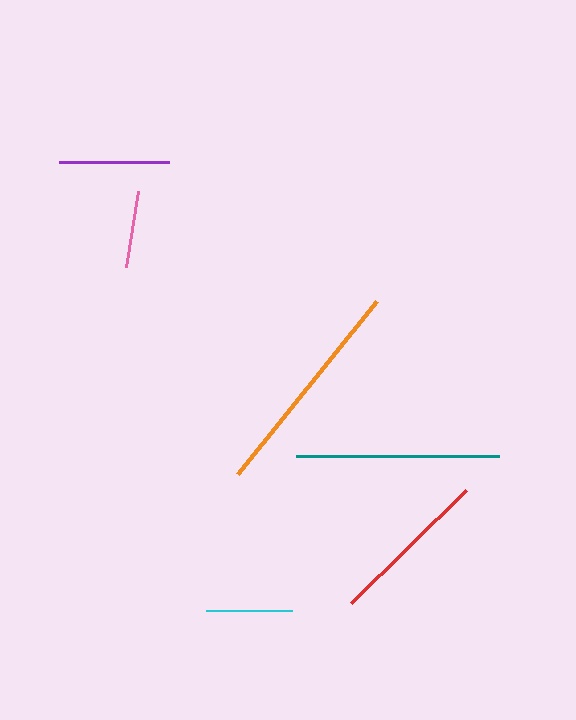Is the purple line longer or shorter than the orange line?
The orange line is longer than the purple line.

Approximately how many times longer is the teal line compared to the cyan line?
The teal line is approximately 2.3 times the length of the cyan line.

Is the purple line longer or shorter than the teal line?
The teal line is longer than the purple line.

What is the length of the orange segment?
The orange segment is approximately 223 pixels long.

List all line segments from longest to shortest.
From longest to shortest: orange, teal, red, purple, cyan, pink.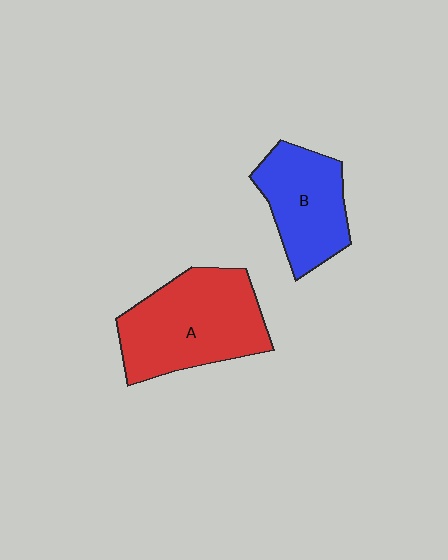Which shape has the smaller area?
Shape B (blue).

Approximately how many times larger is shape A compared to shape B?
Approximately 1.4 times.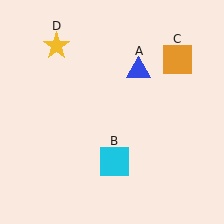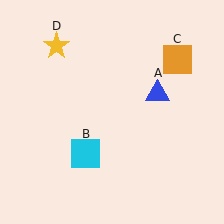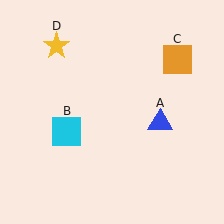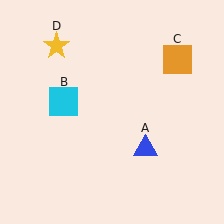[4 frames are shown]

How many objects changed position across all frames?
2 objects changed position: blue triangle (object A), cyan square (object B).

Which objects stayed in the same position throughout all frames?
Orange square (object C) and yellow star (object D) remained stationary.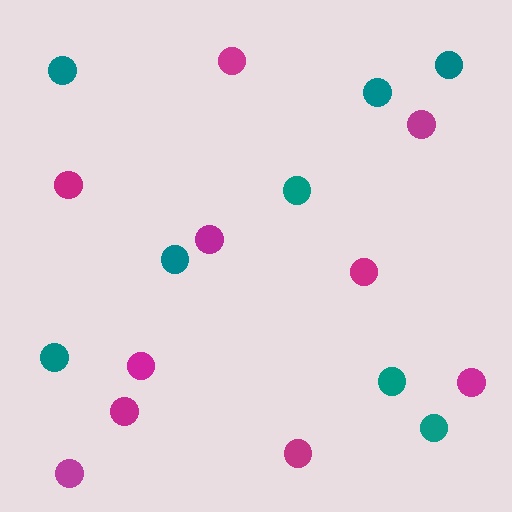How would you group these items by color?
There are 2 groups: one group of teal circles (8) and one group of magenta circles (10).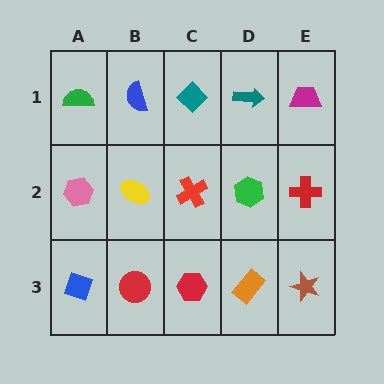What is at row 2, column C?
A red cross.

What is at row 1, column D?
A teal arrow.